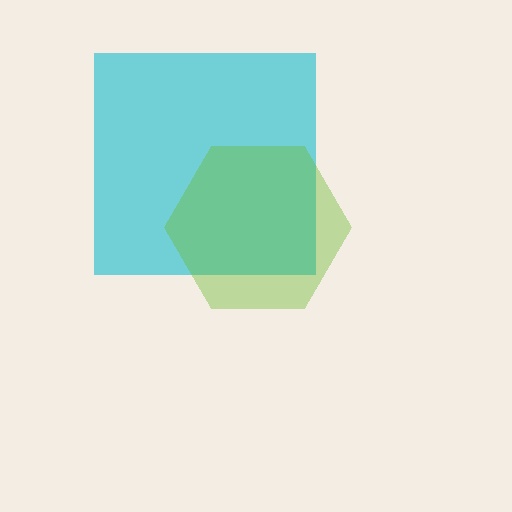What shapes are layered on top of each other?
The layered shapes are: a cyan square, a lime hexagon.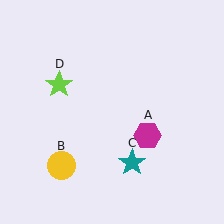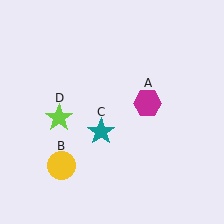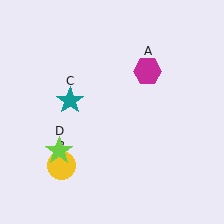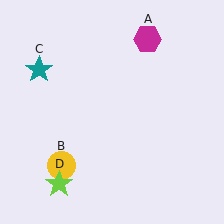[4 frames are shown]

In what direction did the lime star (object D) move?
The lime star (object D) moved down.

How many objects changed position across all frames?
3 objects changed position: magenta hexagon (object A), teal star (object C), lime star (object D).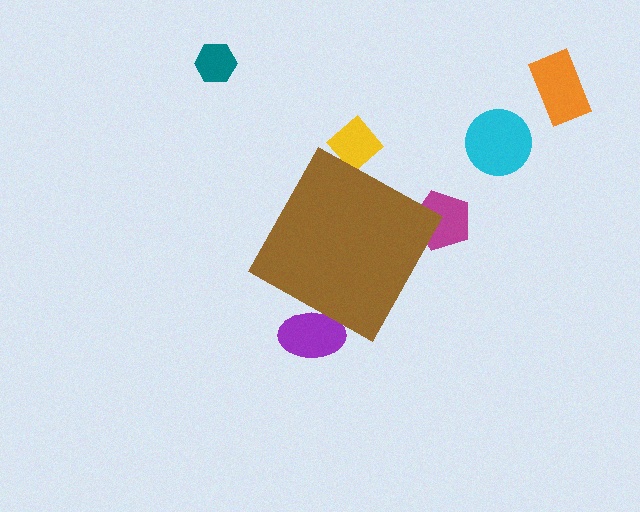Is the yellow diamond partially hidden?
Yes, the yellow diamond is partially hidden behind the brown diamond.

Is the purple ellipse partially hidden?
Yes, the purple ellipse is partially hidden behind the brown diamond.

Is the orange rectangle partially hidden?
No, the orange rectangle is fully visible.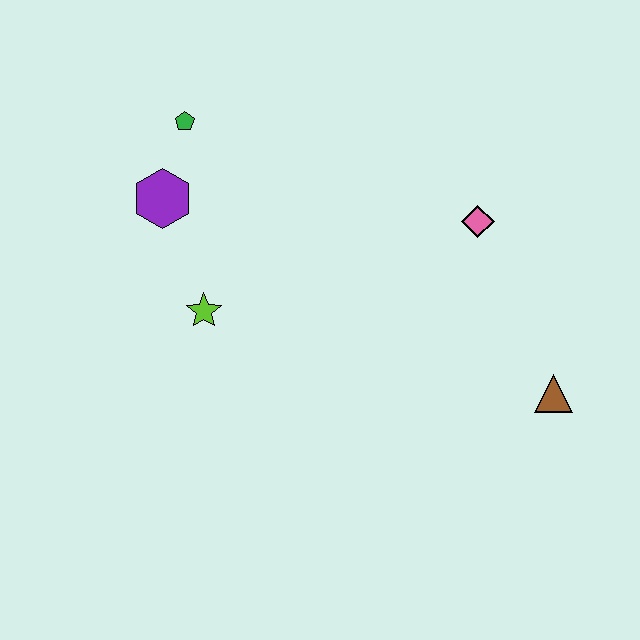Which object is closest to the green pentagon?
The purple hexagon is closest to the green pentagon.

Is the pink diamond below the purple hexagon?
Yes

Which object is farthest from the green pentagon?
The brown triangle is farthest from the green pentagon.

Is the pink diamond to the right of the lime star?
Yes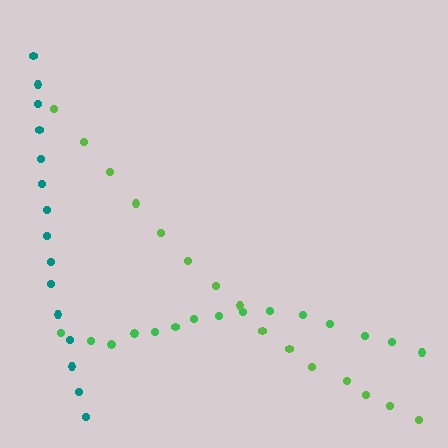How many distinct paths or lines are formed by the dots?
There are 3 distinct paths.